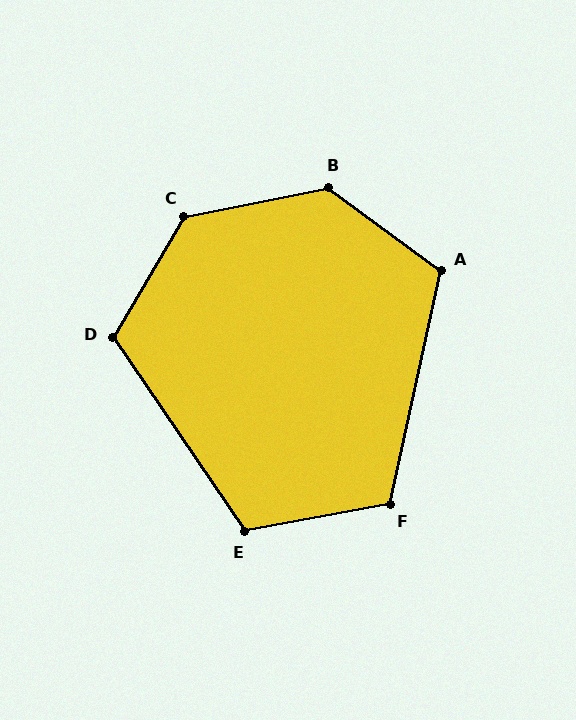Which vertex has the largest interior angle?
C, at approximately 132 degrees.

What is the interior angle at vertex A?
Approximately 114 degrees (obtuse).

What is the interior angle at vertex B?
Approximately 132 degrees (obtuse).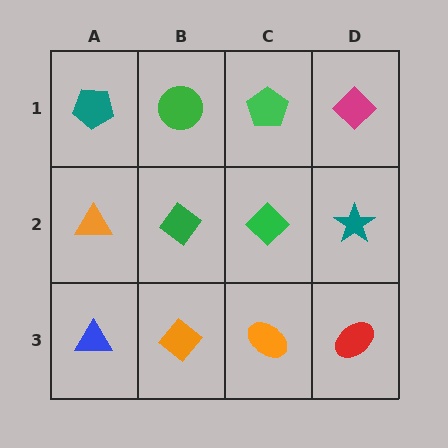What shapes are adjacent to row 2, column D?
A magenta diamond (row 1, column D), a red ellipse (row 3, column D), a green diamond (row 2, column C).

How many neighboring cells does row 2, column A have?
3.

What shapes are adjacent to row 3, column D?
A teal star (row 2, column D), an orange ellipse (row 3, column C).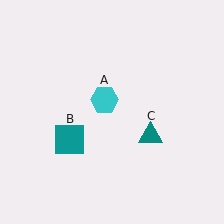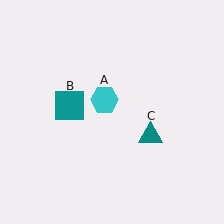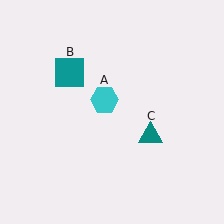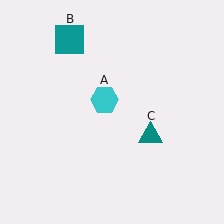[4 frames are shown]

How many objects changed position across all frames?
1 object changed position: teal square (object B).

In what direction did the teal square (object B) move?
The teal square (object B) moved up.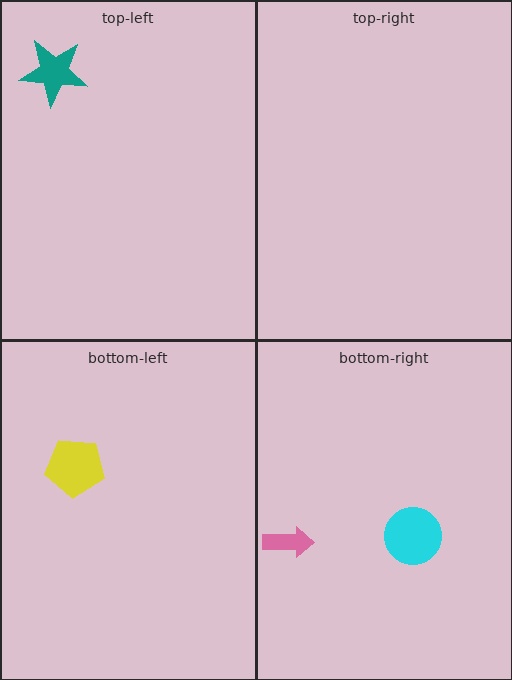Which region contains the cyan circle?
The bottom-right region.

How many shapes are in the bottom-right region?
2.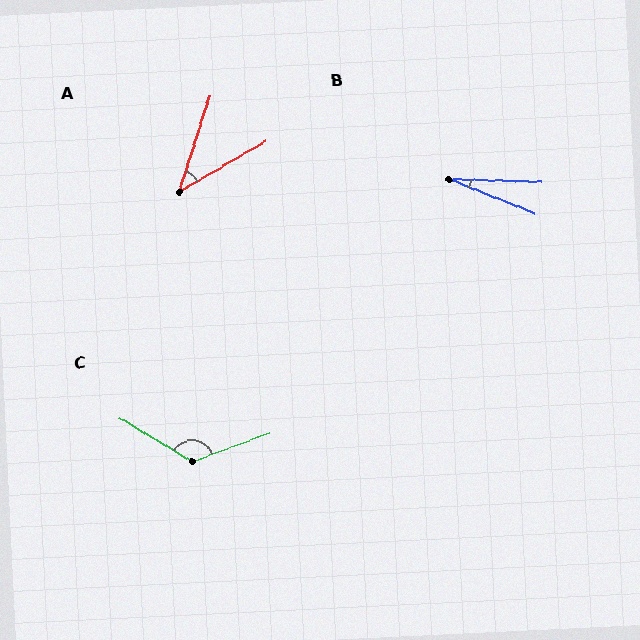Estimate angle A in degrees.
Approximately 42 degrees.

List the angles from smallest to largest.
B (20°), A (42°), C (128°).